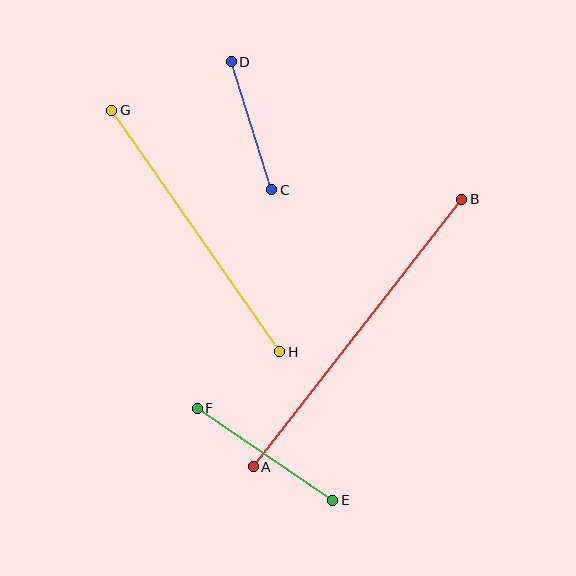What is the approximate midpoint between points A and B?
The midpoint is at approximately (357, 333) pixels.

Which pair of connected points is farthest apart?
Points A and B are farthest apart.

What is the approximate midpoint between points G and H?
The midpoint is at approximately (196, 231) pixels.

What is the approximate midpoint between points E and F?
The midpoint is at approximately (265, 454) pixels.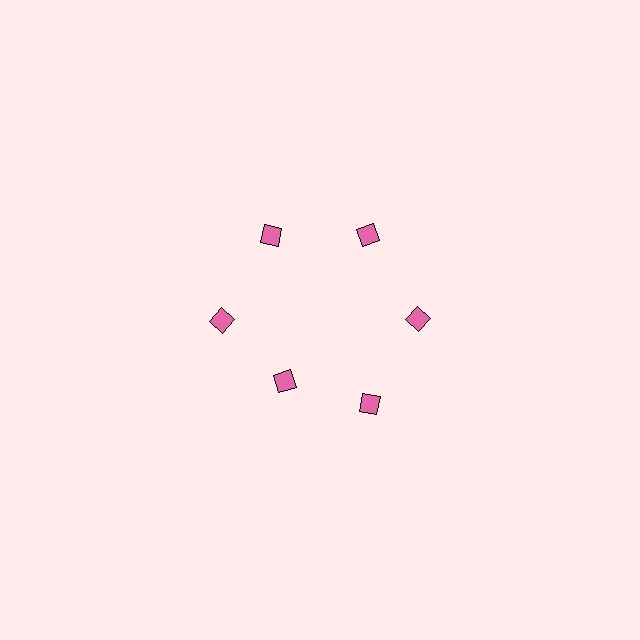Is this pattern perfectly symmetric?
No. The 6 pink diamonds are arranged in a ring, but one element near the 7 o'clock position is pulled inward toward the center, breaking the 6-fold rotational symmetry.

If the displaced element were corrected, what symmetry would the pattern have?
It would have 6-fold rotational symmetry — the pattern would map onto itself every 60 degrees.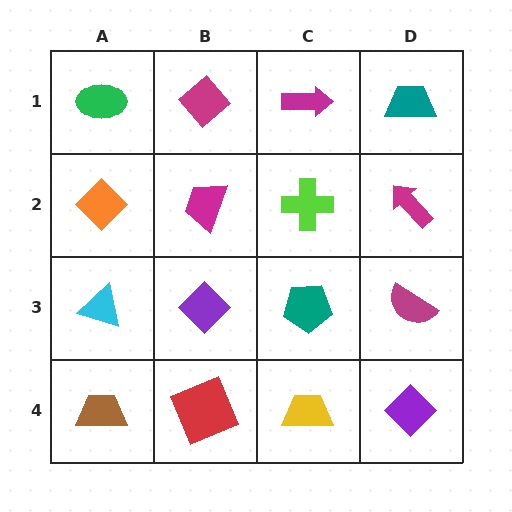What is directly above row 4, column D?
A magenta semicircle.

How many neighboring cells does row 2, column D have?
3.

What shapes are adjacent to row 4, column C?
A teal pentagon (row 3, column C), a red square (row 4, column B), a purple diamond (row 4, column D).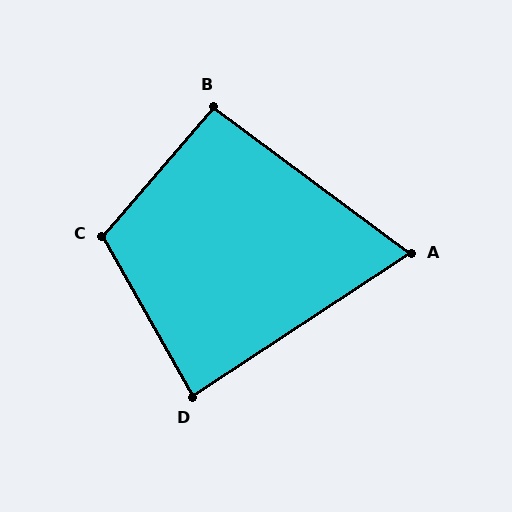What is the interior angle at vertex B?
Approximately 94 degrees (approximately right).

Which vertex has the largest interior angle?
C, at approximately 110 degrees.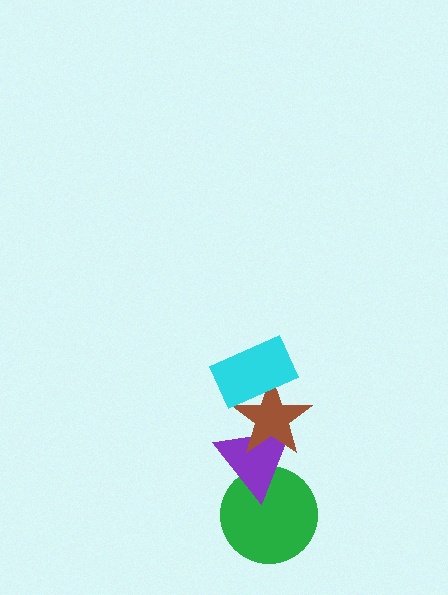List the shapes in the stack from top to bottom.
From top to bottom: the cyan rectangle, the brown star, the purple triangle, the green circle.